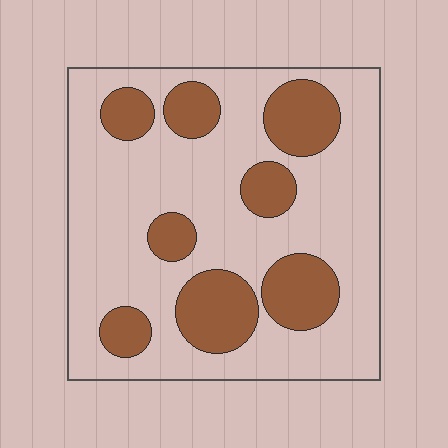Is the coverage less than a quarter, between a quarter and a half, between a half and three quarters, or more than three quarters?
Between a quarter and a half.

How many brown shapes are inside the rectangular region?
8.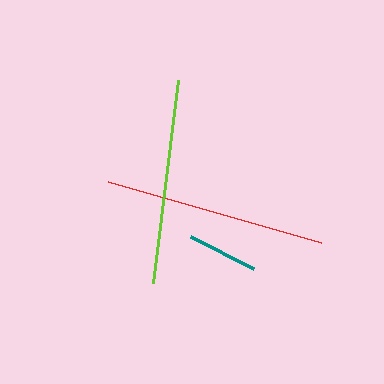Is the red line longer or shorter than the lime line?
The red line is longer than the lime line.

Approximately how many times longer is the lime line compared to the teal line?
The lime line is approximately 2.9 times the length of the teal line.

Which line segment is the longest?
The red line is the longest at approximately 221 pixels.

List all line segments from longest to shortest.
From longest to shortest: red, lime, teal.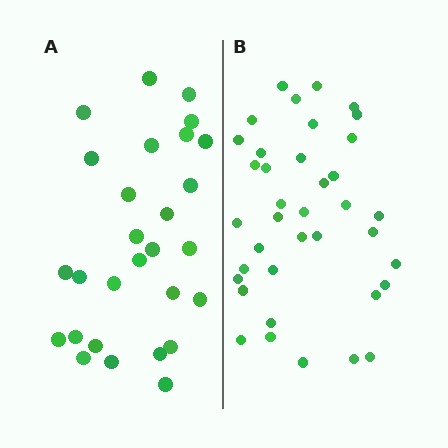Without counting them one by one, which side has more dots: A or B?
Region B (the right region) has more dots.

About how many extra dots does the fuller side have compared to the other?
Region B has roughly 10 or so more dots than region A.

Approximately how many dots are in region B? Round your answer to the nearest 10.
About 40 dots. (The exact count is 38, which rounds to 40.)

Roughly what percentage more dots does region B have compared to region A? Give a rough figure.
About 35% more.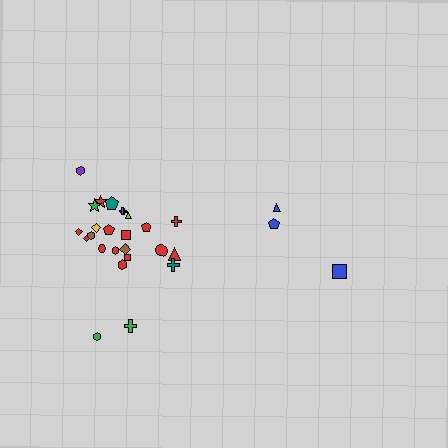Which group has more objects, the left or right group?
The left group.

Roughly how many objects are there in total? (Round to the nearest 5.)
Roughly 30 objects in total.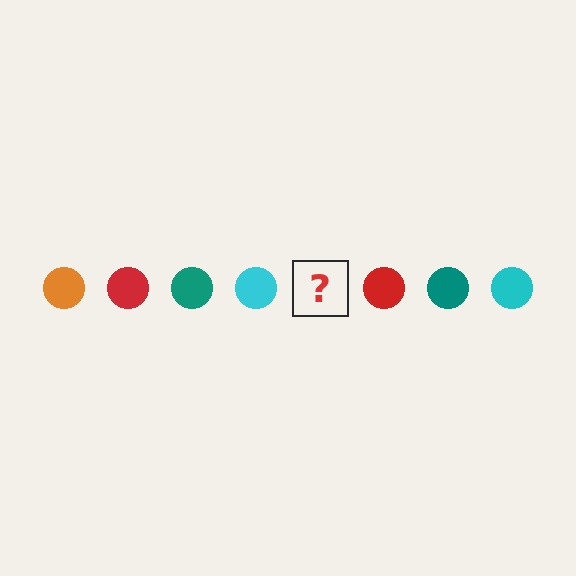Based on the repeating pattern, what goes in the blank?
The blank should be an orange circle.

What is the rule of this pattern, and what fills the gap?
The rule is that the pattern cycles through orange, red, teal, cyan circles. The gap should be filled with an orange circle.